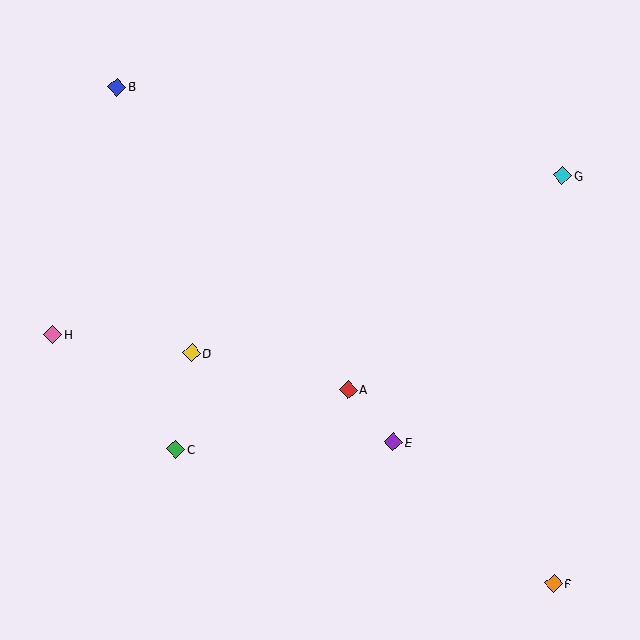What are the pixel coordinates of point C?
Point C is at (176, 450).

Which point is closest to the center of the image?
Point A at (348, 390) is closest to the center.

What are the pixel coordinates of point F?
Point F is at (554, 584).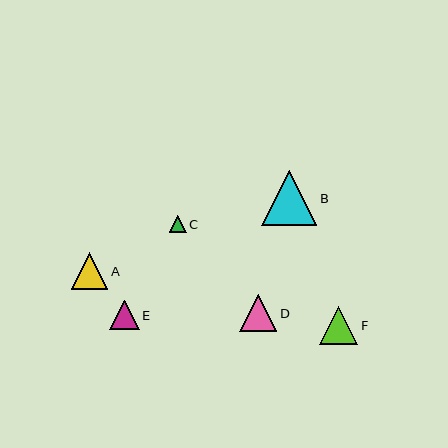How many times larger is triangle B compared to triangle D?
Triangle B is approximately 1.5 times the size of triangle D.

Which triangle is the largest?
Triangle B is the largest with a size of approximately 55 pixels.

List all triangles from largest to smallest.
From largest to smallest: B, F, D, A, E, C.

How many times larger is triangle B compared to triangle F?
Triangle B is approximately 1.4 times the size of triangle F.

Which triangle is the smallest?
Triangle C is the smallest with a size of approximately 17 pixels.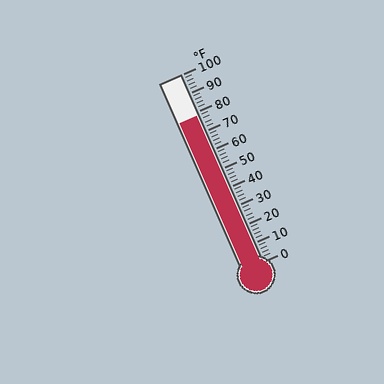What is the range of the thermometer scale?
The thermometer scale ranges from 0°F to 100°F.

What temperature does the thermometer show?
The thermometer shows approximately 78°F.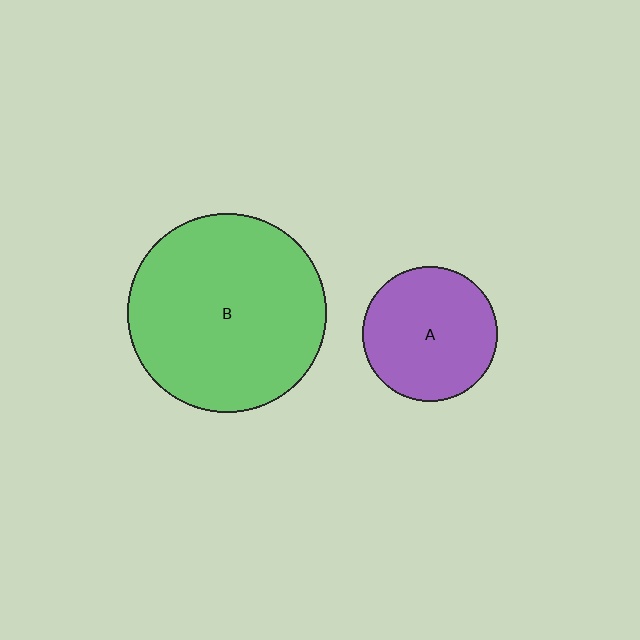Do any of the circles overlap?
No, none of the circles overlap.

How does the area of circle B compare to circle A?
Approximately 2.2 times.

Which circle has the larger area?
Circle B (green).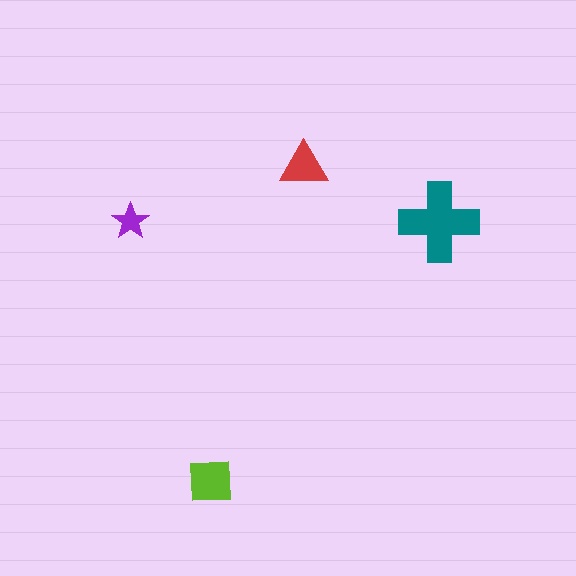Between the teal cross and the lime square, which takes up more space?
The teal cross.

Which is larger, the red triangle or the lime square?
The lime square.